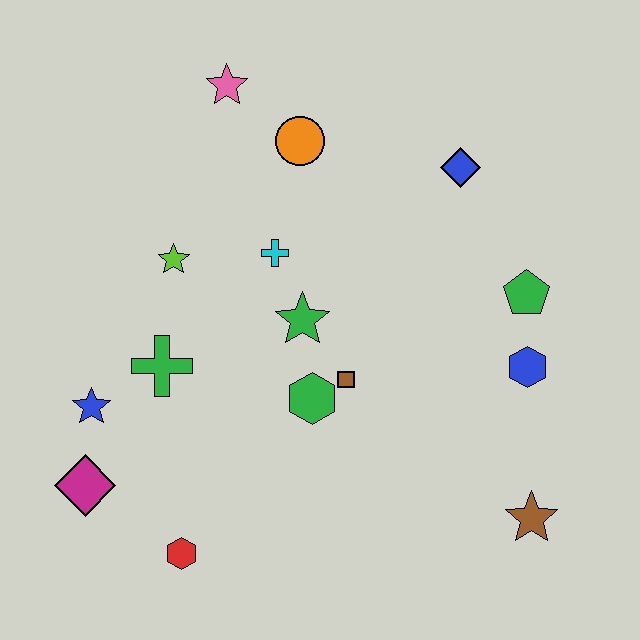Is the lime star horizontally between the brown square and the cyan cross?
No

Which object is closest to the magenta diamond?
The blue star is closest to the magenta diamond.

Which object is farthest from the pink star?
The brown star is farthest from the pink star.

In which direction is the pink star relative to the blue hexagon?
The pink star is to the left of the blue hexagon.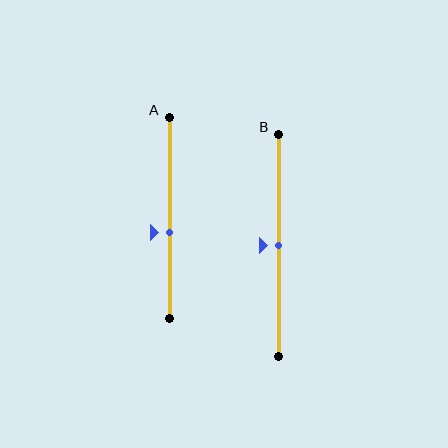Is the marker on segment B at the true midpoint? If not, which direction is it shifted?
Yes, the marker on segment B is at the true midpoint.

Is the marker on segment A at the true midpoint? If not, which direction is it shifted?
No, the marker on segment A is shifted downward by about 7% of the segment length.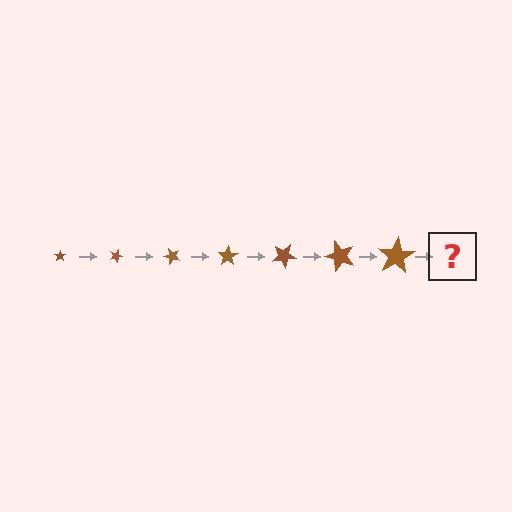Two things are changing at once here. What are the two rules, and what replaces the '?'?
The two rules are that the star grows larger each step and it rotates 25 degrees each step. The '?' should be a star, larger than the previous one and rotated 175 degrees from the start.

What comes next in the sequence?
The next element should be a star, larger than the previous one and rotated 175 degrees from the start.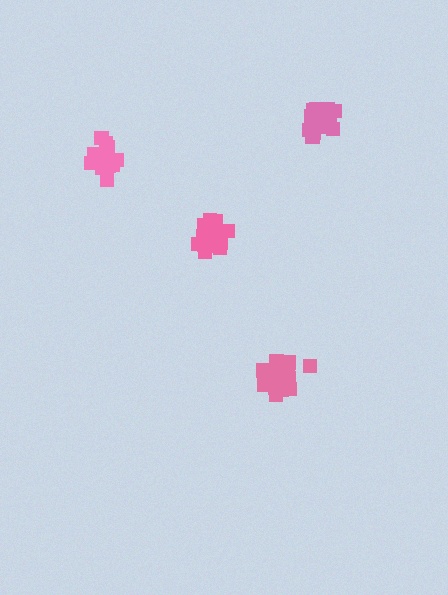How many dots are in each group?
Group 1: 19 dots, Group 2: 15 dots, Group 3: 15 dots, Group 4: 16 dots (65 total).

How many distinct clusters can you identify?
There are 4 distinct clusters.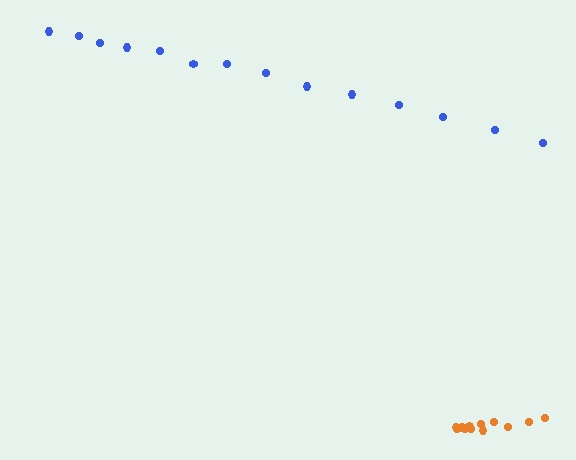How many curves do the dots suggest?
There are 2 distinct paths.